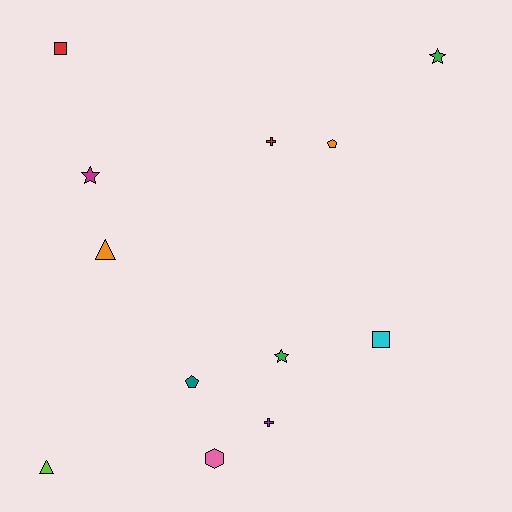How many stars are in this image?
There are 3 stars.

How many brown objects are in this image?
There are no brown objects.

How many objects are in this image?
There are 12 objects.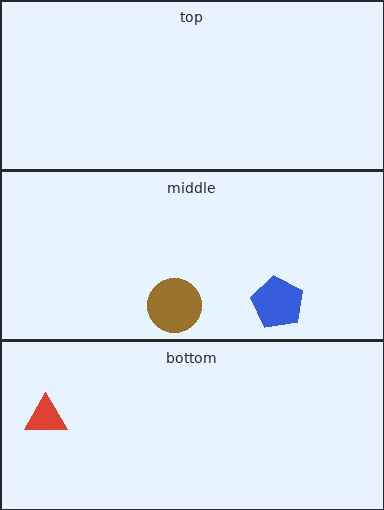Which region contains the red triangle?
The bottom region.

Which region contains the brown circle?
The middle region.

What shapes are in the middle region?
The blue pentagon, the brown circle.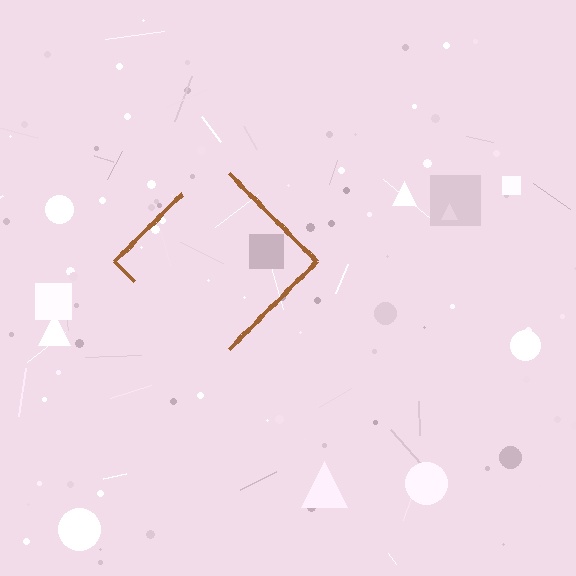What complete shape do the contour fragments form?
The contour fragments form a diamond.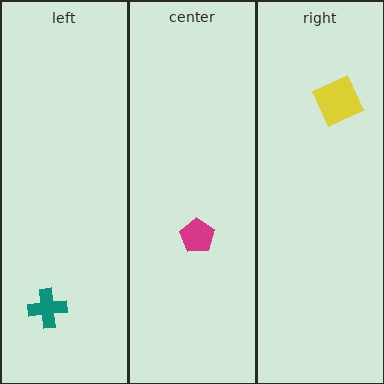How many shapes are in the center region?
1.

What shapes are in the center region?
The magenta pentagon.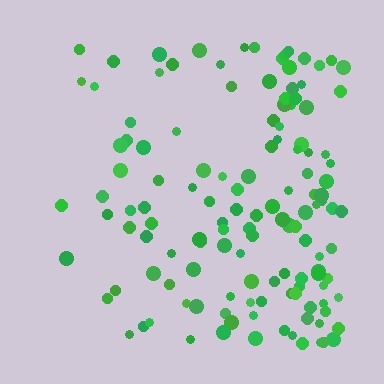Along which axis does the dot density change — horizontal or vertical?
Horizontal.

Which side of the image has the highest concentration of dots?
The right.